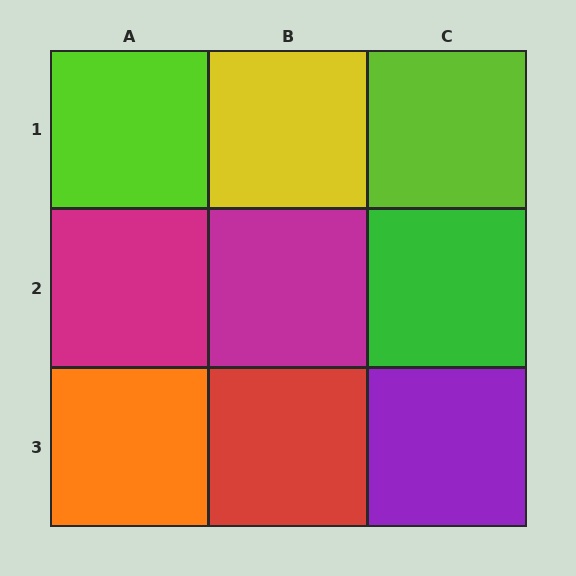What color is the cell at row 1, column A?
Lime.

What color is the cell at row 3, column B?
Red.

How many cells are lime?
2 cells are lime.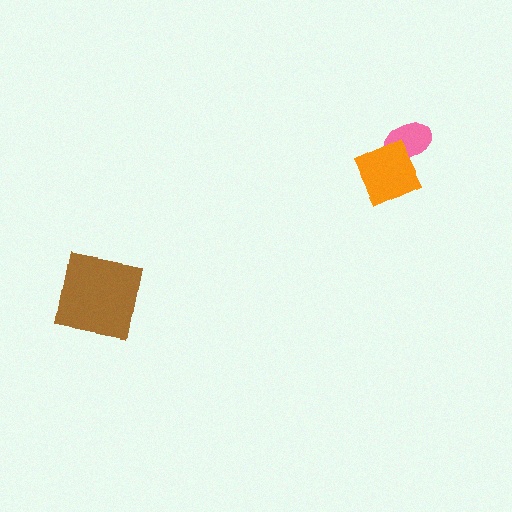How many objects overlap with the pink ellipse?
1 object overlaps with the pink ellipse.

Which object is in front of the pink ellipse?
The orange diamond is in front of the pink ellipse.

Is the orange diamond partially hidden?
No, no other shape covers it.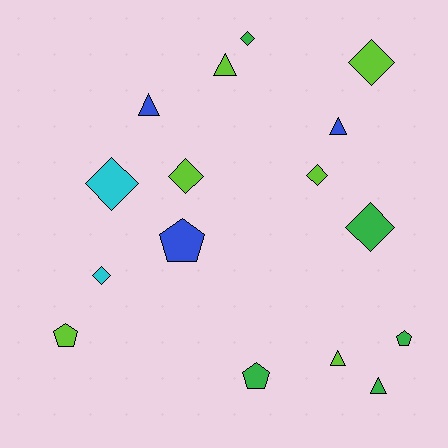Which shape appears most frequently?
Diamond, with 7 objects.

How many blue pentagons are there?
There is 1 blue pentagon.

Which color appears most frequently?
Lime, with 6 objects.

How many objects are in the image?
There are 16 objects.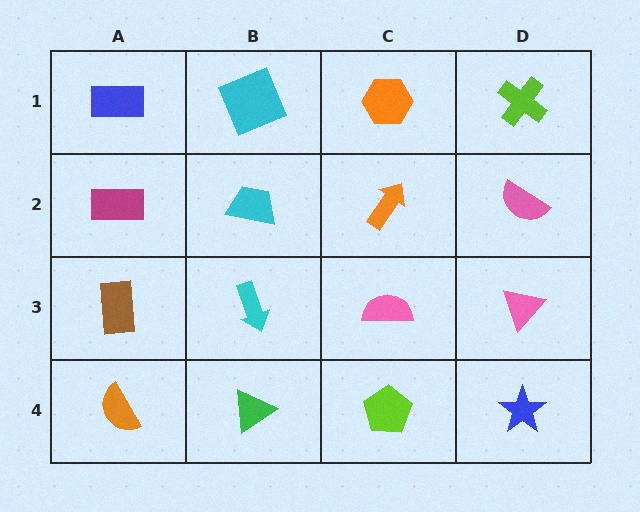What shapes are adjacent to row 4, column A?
A brown rectangle (row 3, column A), a green triangle (row 4, column B).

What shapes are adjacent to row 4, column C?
A pink semicircle (row 3, column C), a green triangle (row 4, column B), a blue star (row 4, column D).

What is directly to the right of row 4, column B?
A lime pentagon.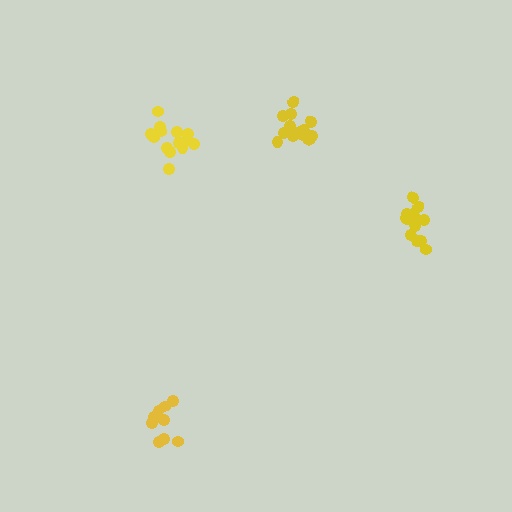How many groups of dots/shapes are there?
There are 4 groups.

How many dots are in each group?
Group 1: 10 dots, Group 2: 14 dots, Group 3: 14 dots, Group 4: 13 dots (51 total).